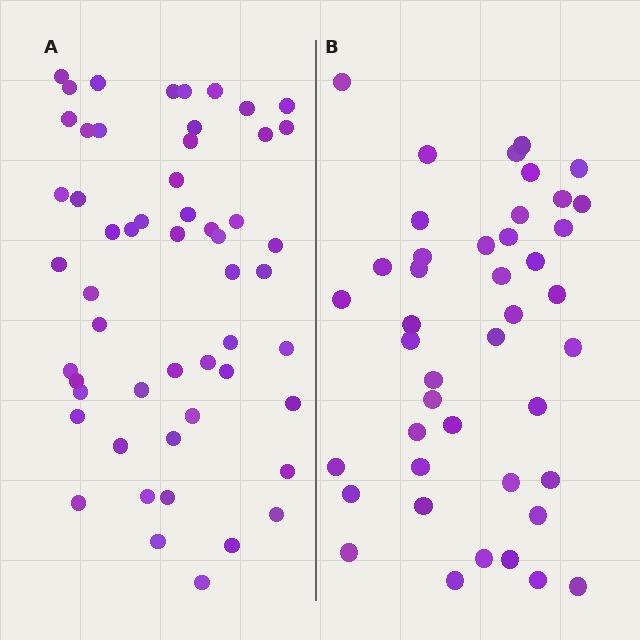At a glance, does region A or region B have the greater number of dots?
Region A (the left region) has more dots.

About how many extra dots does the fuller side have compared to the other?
Region A has roughly 12 or so more dots than region B.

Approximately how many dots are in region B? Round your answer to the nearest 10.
About 40 dots. (The exact count is 43, which rounds to 40.)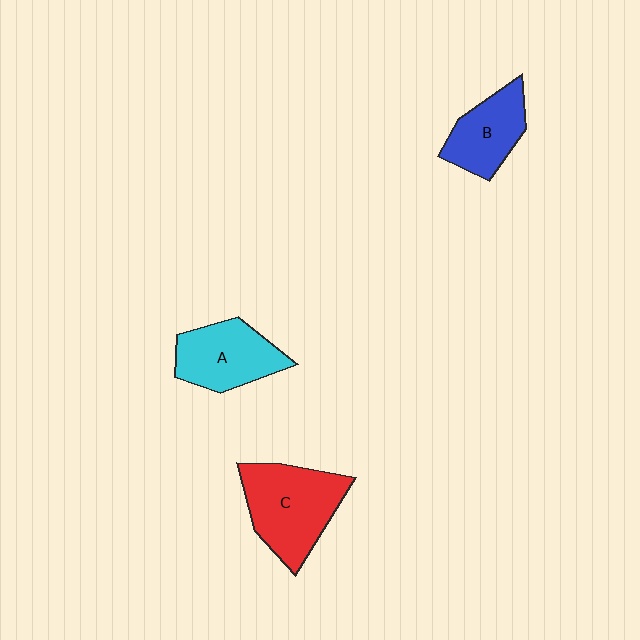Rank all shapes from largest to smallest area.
From largest to smallest: C (red), A (cyan), B (blue).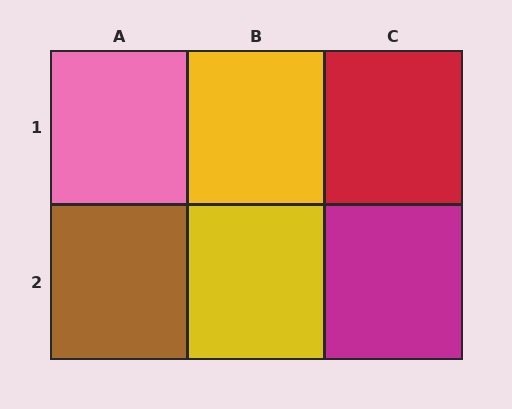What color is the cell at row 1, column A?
Pink.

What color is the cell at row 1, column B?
Yellow.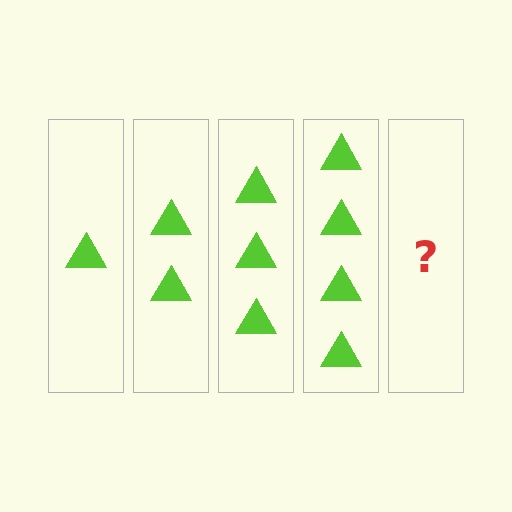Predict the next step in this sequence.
The next step is 5 triangles.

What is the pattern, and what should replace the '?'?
The pattern is that each step adds one more triangle. The '?' should be 5 triangles.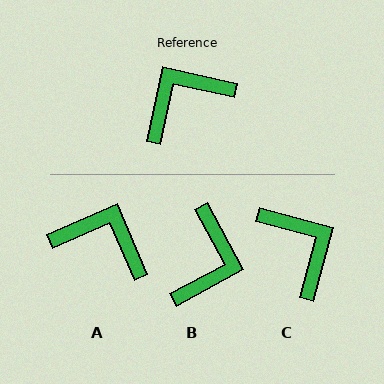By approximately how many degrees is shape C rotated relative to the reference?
Approximately 92 degrees clockwise.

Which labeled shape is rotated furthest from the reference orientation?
B, about 139 degrees away.